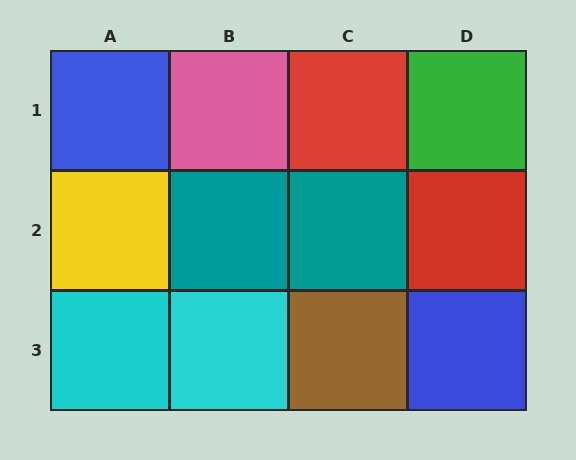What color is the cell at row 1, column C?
Red.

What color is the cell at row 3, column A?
Cyan.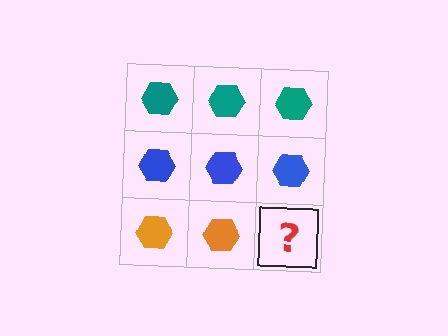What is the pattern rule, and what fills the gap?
The rule is that each row has a consistent color. The gap should be filled with an orange hexagon.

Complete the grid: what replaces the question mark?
The question mark should be replaced with an orange hexagon.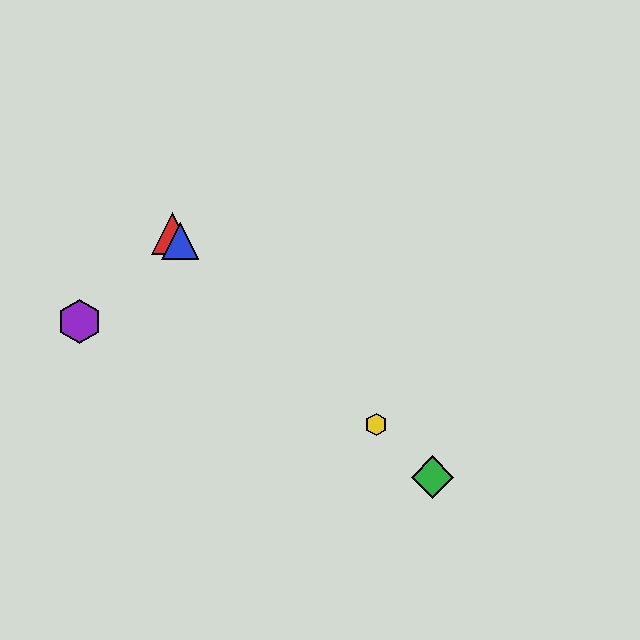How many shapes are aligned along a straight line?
4 shapes (the red triangle, the blue triangle, the green diamond, the yellow hexagon) are aligned along a straight line.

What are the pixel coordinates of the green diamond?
The green diamond is at (432, 477).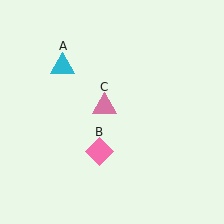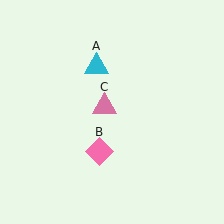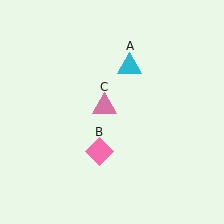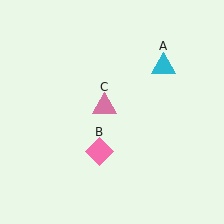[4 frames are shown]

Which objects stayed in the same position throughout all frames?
Pink diamond (object B) and pink triangle (object C) remained stationary.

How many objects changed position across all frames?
1 object changed position: cyan triangle (object A).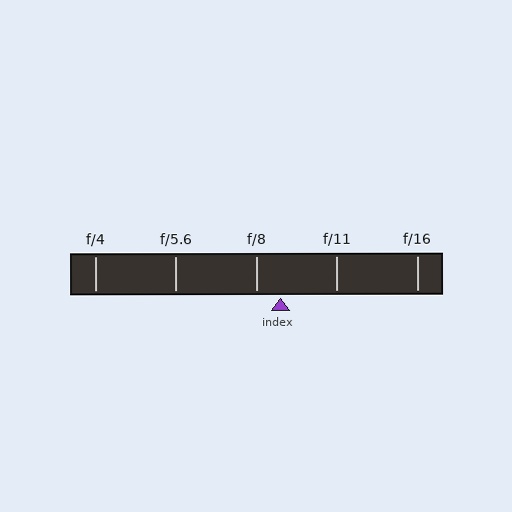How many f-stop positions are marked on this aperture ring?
There are 5 f-stop positions marked.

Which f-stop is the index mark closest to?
The index mark is closest to f/8.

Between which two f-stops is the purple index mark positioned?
The index mark is between f/8 and f/11.